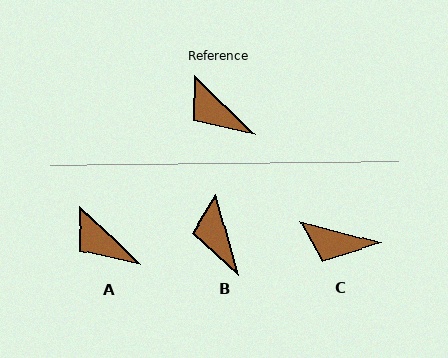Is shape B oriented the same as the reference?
No, it is off by about 30 degrees.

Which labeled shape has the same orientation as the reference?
A.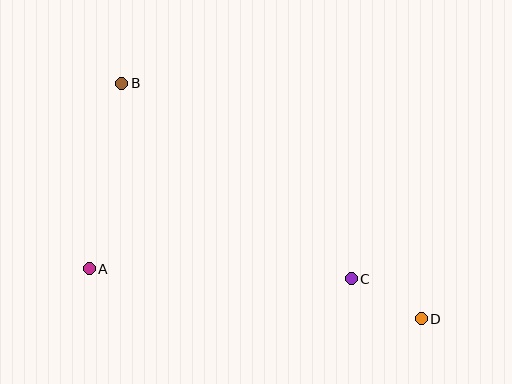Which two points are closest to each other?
Points C and D are closest to each other.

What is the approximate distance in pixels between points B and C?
The distance between B and C is approximately 301 pixels.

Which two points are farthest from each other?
Points B and D are farthest from each other.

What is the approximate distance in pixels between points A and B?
The distance between A and B is approximately 188 pixels.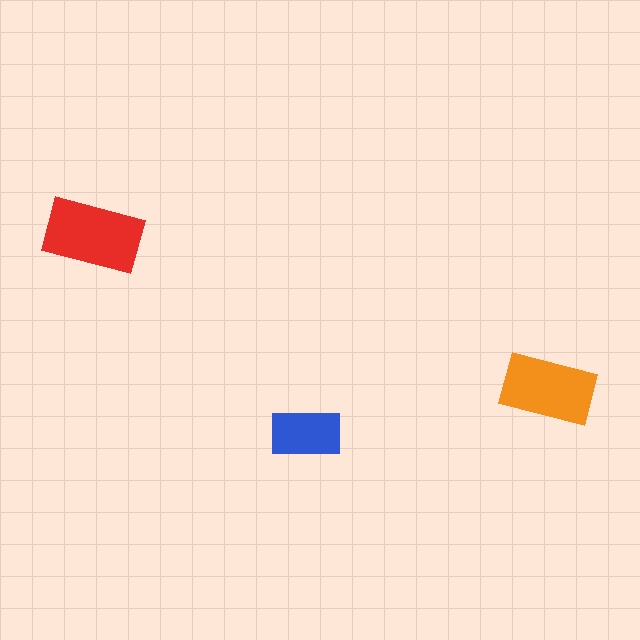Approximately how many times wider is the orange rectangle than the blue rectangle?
About 1.5 times wider.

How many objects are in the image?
There are 3 objects in the image.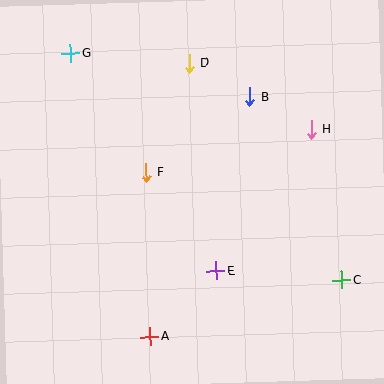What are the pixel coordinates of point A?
Point A is at (150, 337).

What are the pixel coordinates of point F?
Point F is at (146, 173).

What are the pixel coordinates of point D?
Point D is at (189, 63).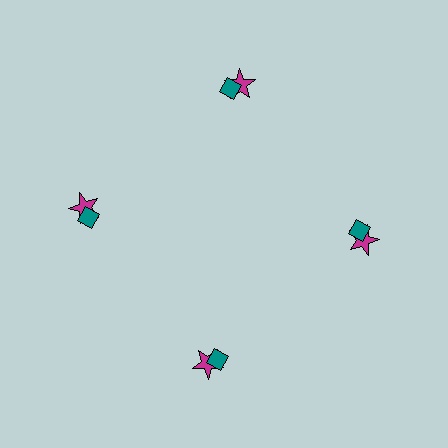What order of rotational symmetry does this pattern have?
This pattern has 4-fold rotational symmetry.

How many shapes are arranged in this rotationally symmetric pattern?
There are 8 shapes, arranged in 4 groups of 2.